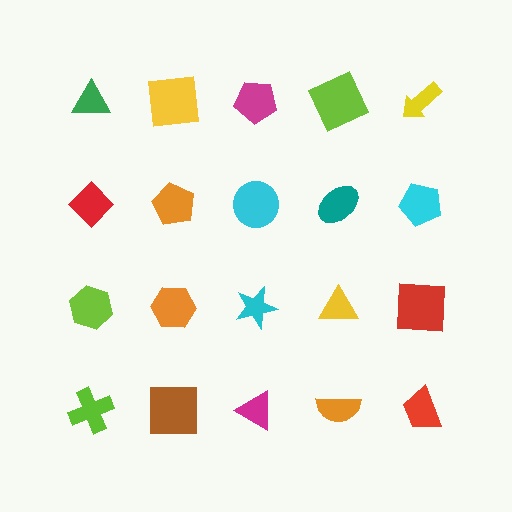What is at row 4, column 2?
A brown square.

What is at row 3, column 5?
A red square.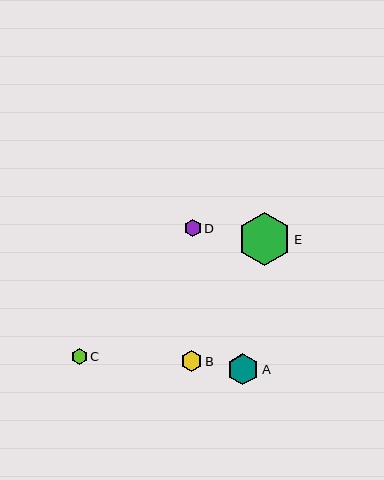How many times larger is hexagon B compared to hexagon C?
Hexagon B is approximately 1.3 times the size of hexagon C.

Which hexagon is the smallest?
Hexagon C is the smallest with a size of approximately 16 pixels.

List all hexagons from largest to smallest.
From largest to smallest: E, A, B, D, C.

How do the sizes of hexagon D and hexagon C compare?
Hexagon D and hexagon C are approximately the same size.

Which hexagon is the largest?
Hexagon E is the largest with a size of approximately 54 pixels.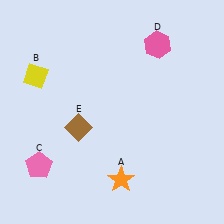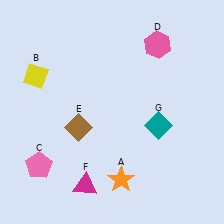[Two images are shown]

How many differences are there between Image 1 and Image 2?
There are 2 differences between the two images.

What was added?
A magenta triangle (F), a teal diamond (G) were added in Image 2.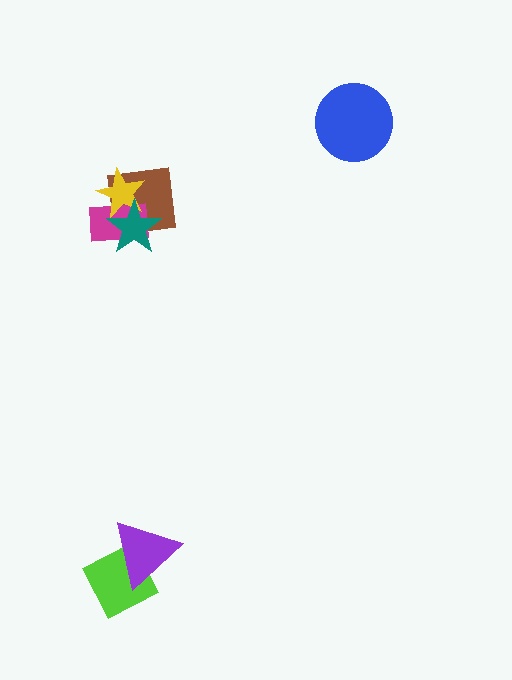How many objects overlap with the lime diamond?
1 object overlaps with the lime diamond.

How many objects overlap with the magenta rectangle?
3 objects overlap with the magenta rectangle.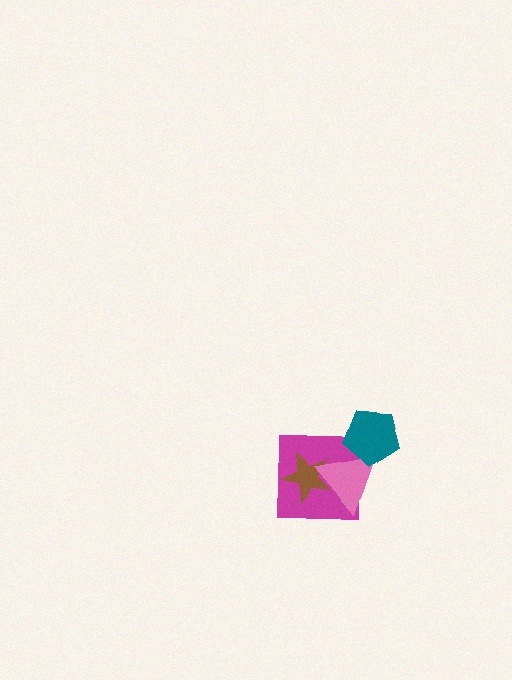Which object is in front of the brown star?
The pink triangle is in front of the brown star.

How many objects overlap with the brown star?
2 objects overlap with the brown star.